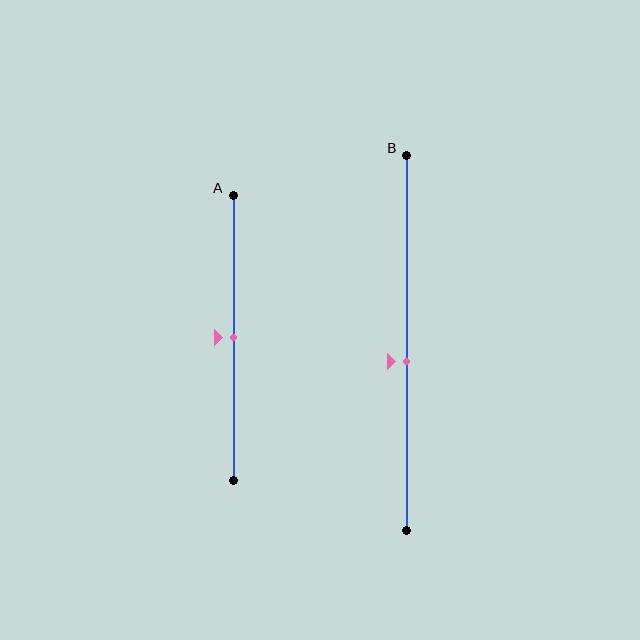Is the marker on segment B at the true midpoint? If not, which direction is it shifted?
No, the marker on segment B is shifted downward by about 5% of the segment length.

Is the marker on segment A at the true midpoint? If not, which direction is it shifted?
Yes, the marker on segment A is at the true midpoint.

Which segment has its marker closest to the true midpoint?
Segment A has its marker closest to the true midpoint.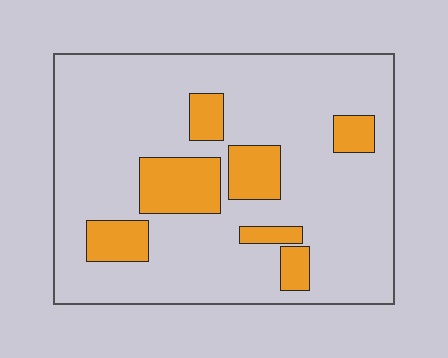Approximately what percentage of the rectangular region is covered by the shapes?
Approximately 20%.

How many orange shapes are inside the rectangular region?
7.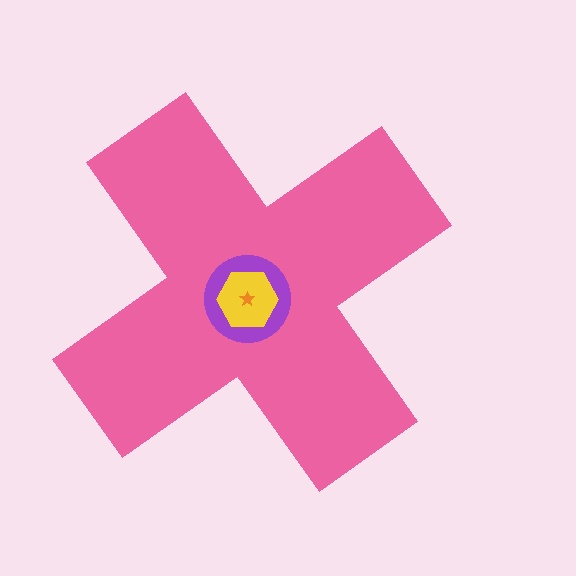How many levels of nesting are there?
4.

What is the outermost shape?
The pink cross.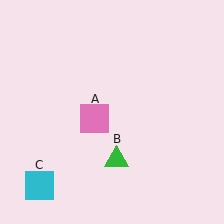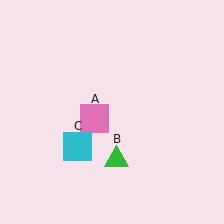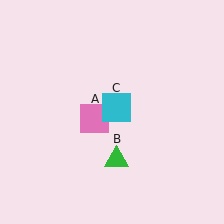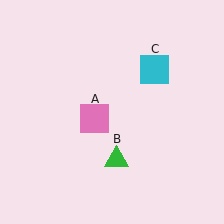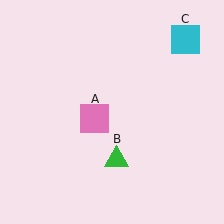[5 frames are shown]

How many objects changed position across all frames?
1 object changed position: cyan square (object C).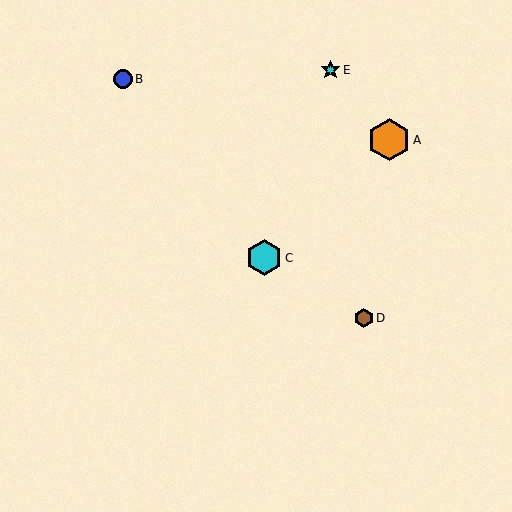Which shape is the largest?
The orange hexagon (labeled A) is the largest.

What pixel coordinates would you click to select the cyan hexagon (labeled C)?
Click at (264, 258) to select the cyan hexagon C.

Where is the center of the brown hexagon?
The center of the brown hexagon is at (364, 318).